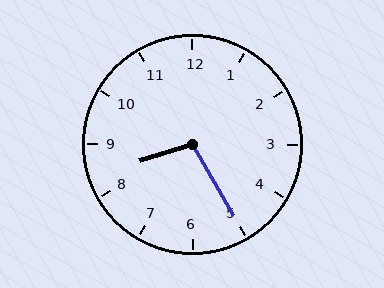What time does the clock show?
8:25.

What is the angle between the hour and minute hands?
Approximately 102 degrees.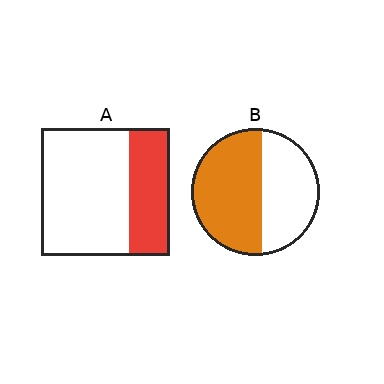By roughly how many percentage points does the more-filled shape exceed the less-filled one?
By roughly 25 percentage points (B over A).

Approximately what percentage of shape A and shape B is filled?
A is approximately 30% and B is approximately 55%.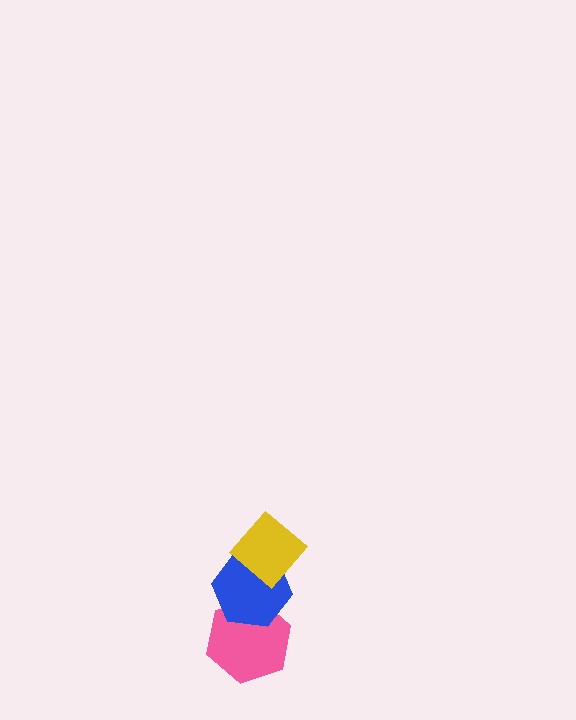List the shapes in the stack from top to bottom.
From top to bottom: the yellow diamond, the blue hexagon, the pink hexagon.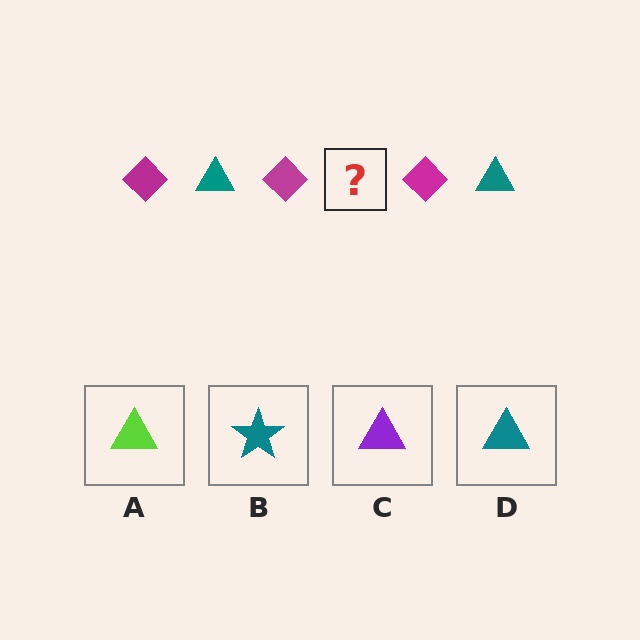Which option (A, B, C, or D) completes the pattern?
D.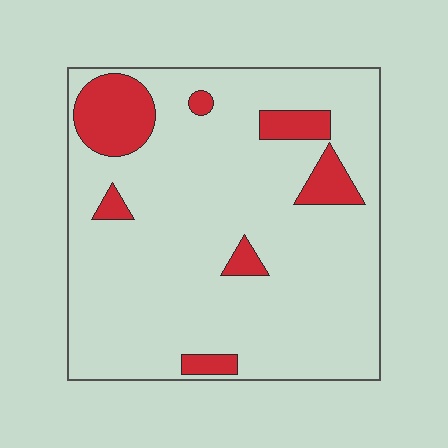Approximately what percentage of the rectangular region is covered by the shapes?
Approximately 15%.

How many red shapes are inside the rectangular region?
7.